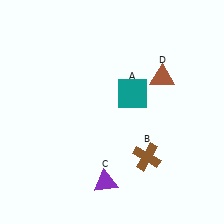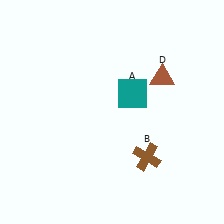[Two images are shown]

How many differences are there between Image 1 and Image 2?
There is 1 difference between the two images.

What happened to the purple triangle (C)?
The purple triangle (C) was removed in Image 2. It was in the bottom-left area of Image 1.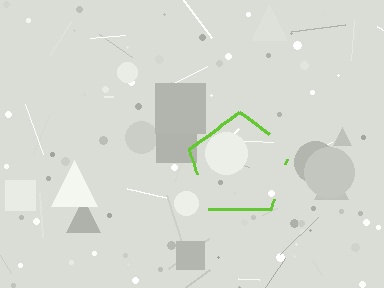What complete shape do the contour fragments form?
The contour fragments form a pentagon.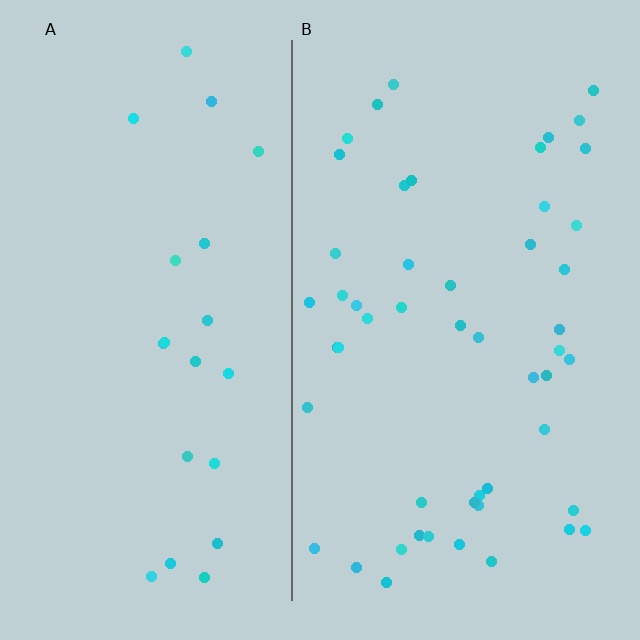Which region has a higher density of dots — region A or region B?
B (the right).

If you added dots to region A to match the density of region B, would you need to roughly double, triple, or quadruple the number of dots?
Approximately double.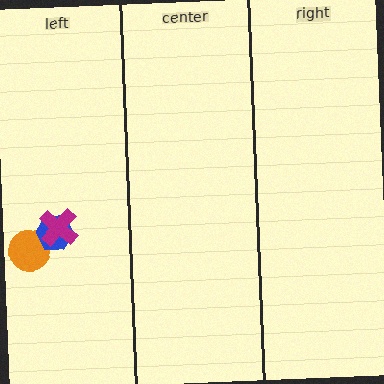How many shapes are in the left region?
3.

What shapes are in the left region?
The orange circle, the blue hexagon, the magenta cross.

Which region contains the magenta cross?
The left region.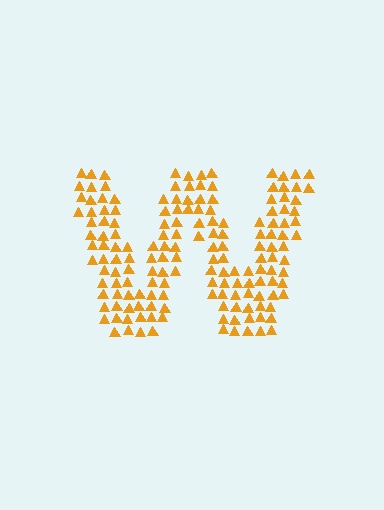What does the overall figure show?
The overall figure shows the letter W.